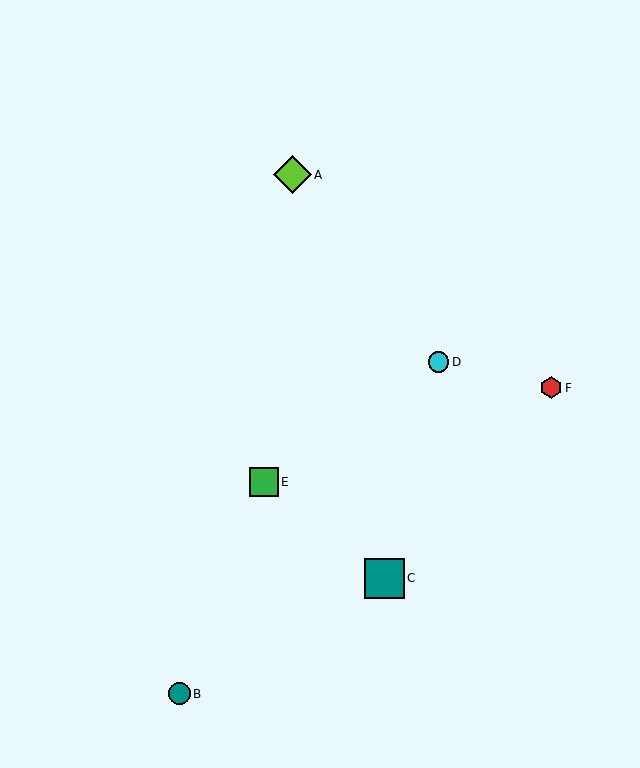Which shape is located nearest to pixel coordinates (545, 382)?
The red hexagon (labeled F) at (551, 388) is nearest to that location.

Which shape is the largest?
The teal square (labeled C) is the largest.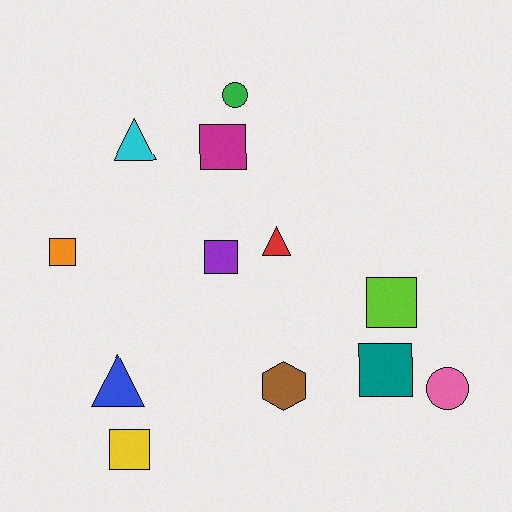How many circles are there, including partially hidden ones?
There are 2 circles.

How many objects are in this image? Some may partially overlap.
There are 12 objects.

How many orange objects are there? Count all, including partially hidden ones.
There is 1 orange object.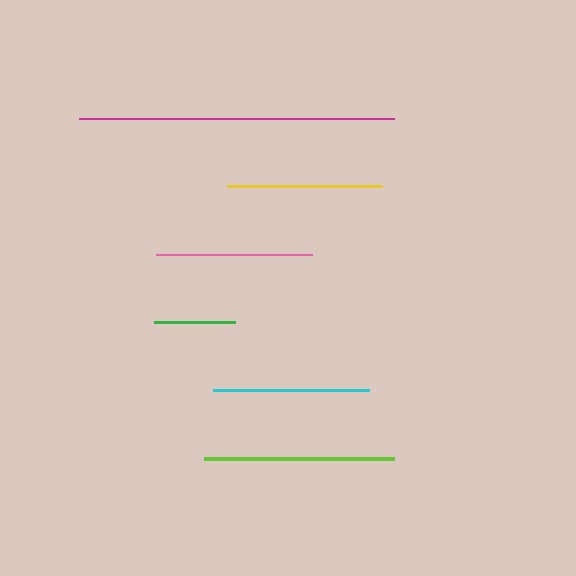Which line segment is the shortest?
The green line is the shortest at approximately 81 pixels.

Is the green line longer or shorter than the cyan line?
The cyan line is longer than the green line.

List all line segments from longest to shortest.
From longest to shortest: magenta, lime, cyan, pink, yellow, green.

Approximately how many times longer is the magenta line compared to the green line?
The magenta line is approximately 3.9 times the length of the green line.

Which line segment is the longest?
The magenta line is the longest at approximately 315 pixels.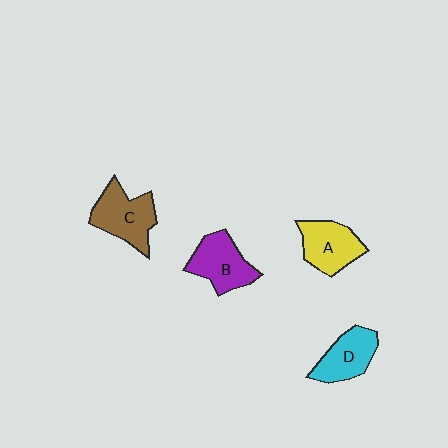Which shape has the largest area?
Shape C (brown).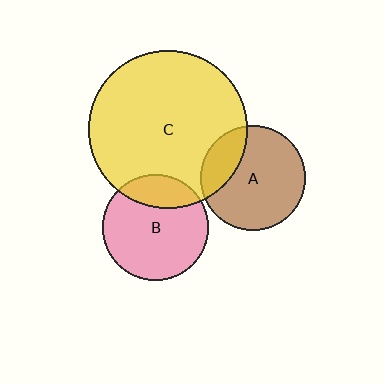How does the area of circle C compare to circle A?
Approximately 2.3 times.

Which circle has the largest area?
Circle C (yellow).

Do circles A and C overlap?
Yes.